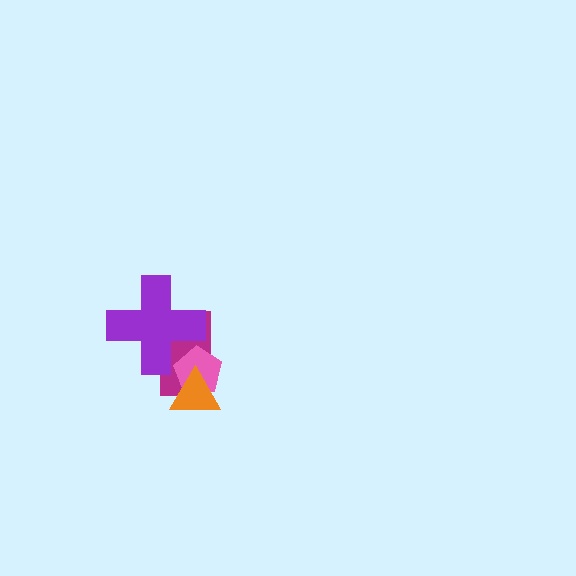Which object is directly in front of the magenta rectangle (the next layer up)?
The purple cross is directly in front of the magenta rectangle.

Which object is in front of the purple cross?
The pink pentagon is in front of the purple cross.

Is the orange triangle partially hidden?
No, no other shape covers it.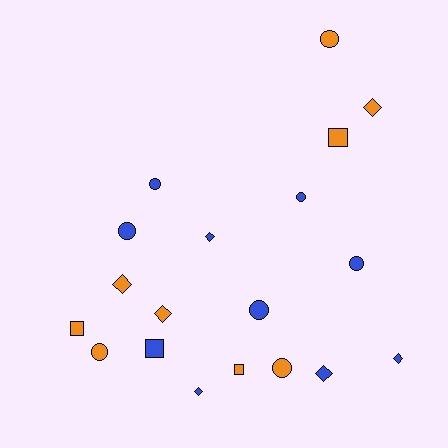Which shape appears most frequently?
Circle, with 8 objects.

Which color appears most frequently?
Blue, with 10 objects.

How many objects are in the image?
There are 19 objects.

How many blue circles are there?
There are 5 blue circles.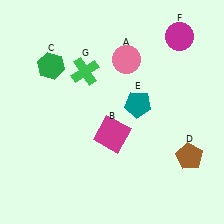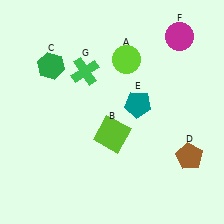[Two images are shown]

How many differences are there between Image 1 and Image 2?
There are 2 differences between the two images.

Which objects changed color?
A changed from pink to lime. B changed from magenta to lime.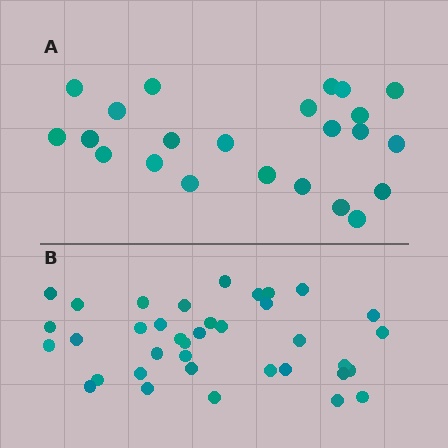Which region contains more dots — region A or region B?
Region B (the bottom region) has more dots.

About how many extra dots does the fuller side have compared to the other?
Region B has approximately 15 more dots than region A.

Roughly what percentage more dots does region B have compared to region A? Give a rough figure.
About 60% more.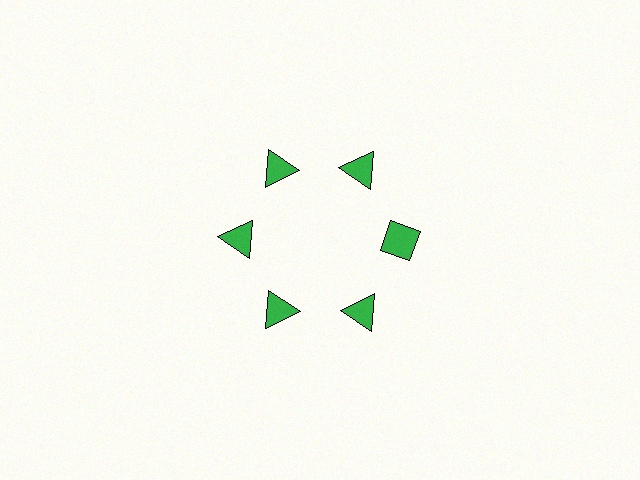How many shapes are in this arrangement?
There are 6 shapes arranged in a ring pattern.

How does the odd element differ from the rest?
It has a different shape: diamond instead of triangle.